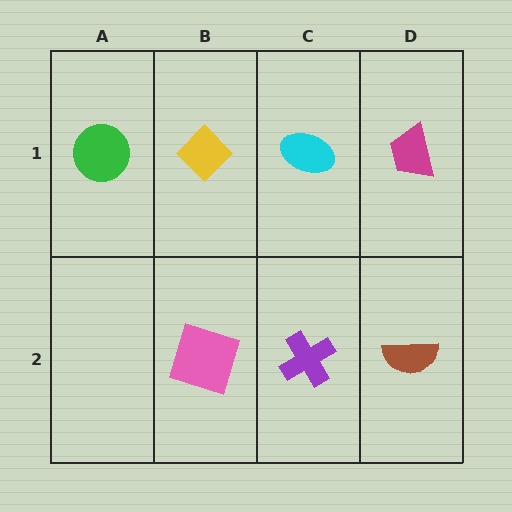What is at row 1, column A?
A green circle.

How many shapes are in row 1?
4 shapes.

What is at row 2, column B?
A pink square.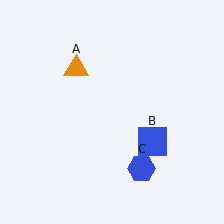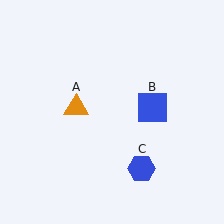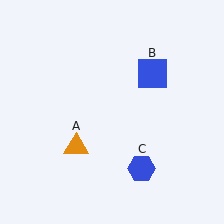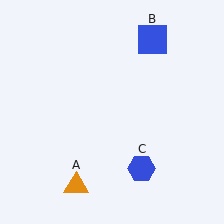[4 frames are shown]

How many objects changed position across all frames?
2 objects changed position: orange triangle (object A), blue square (object B).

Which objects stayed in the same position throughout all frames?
Blue hexagon (object C) remained stationary.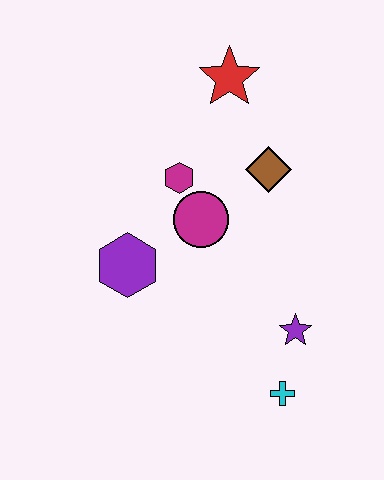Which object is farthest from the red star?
The cyan cross is farthest from the red star.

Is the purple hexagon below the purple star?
No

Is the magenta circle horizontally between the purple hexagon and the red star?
Yes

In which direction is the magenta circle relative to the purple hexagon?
The magenta circle is to the right of the purple hexagon.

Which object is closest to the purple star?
The cyan cross is closest to the purple star.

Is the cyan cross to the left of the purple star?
Yes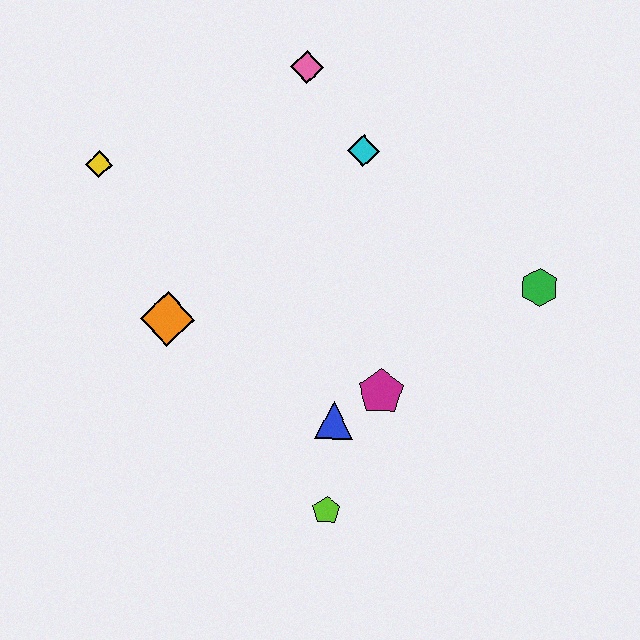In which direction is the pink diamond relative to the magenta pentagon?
The pink diamond is above the magenta pentagon.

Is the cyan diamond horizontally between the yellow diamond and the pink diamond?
No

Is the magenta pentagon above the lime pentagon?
Yes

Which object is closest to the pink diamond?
The cyan diamond is closest to the pink diamond.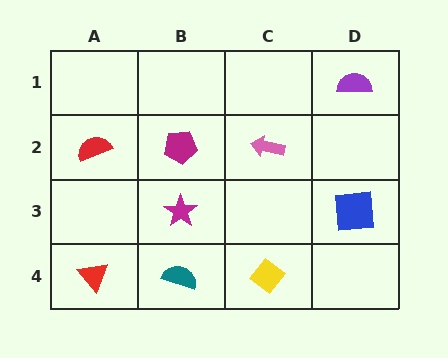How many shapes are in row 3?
2 shapes.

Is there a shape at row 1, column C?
No, that cell is empty.